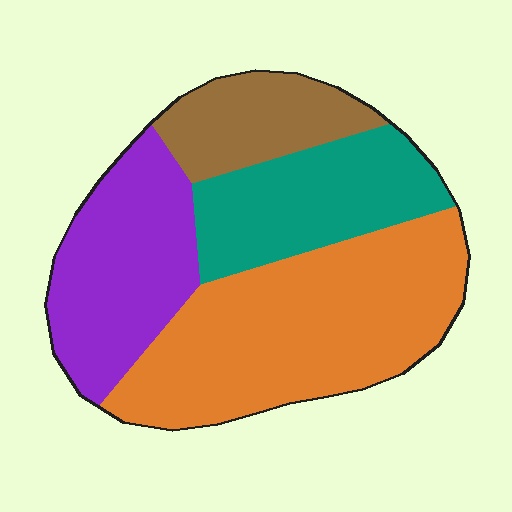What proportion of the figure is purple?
Purple covers around 25% of the figure.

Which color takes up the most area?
Orange, at roughly 40%.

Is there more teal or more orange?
Orange.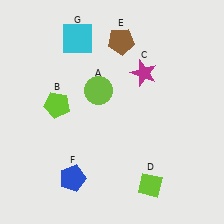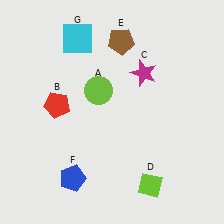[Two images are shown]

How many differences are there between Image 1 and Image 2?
There is 1 difference between the two images.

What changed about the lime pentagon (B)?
In Image 1, B is lime. In Image 2, it changed to red.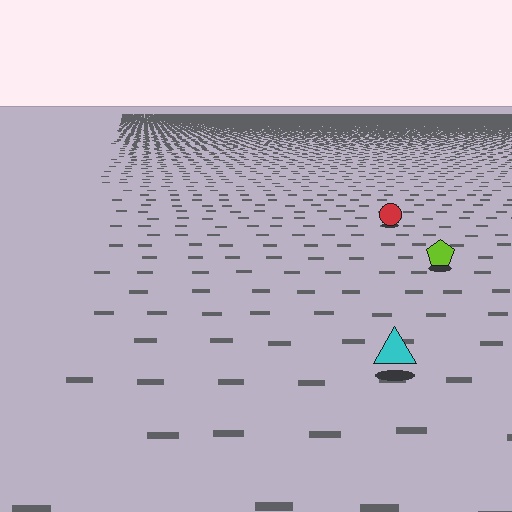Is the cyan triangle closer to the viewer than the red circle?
Yes. The cyan triangle is closer — you can tell from the texture gradient: the ground texture is coarser near it.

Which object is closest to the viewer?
The cyan triangle is closest. The texture marks near it are larger and more spread out.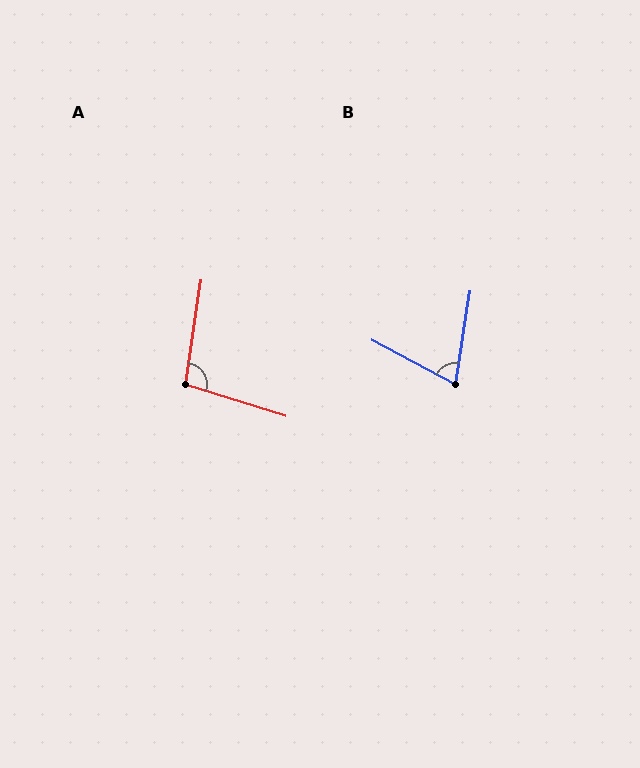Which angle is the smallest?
B, at approximately 71 degrees.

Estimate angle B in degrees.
Approximately 71 degrees.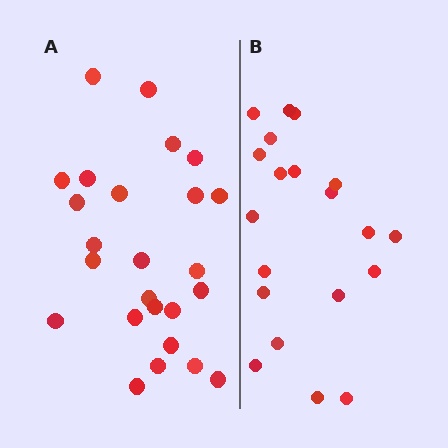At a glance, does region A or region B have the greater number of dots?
Region A (the left region) has more dots.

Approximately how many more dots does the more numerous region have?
Region A has about 5 more dots than region B.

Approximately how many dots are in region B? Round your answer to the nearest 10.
About 20 dots.